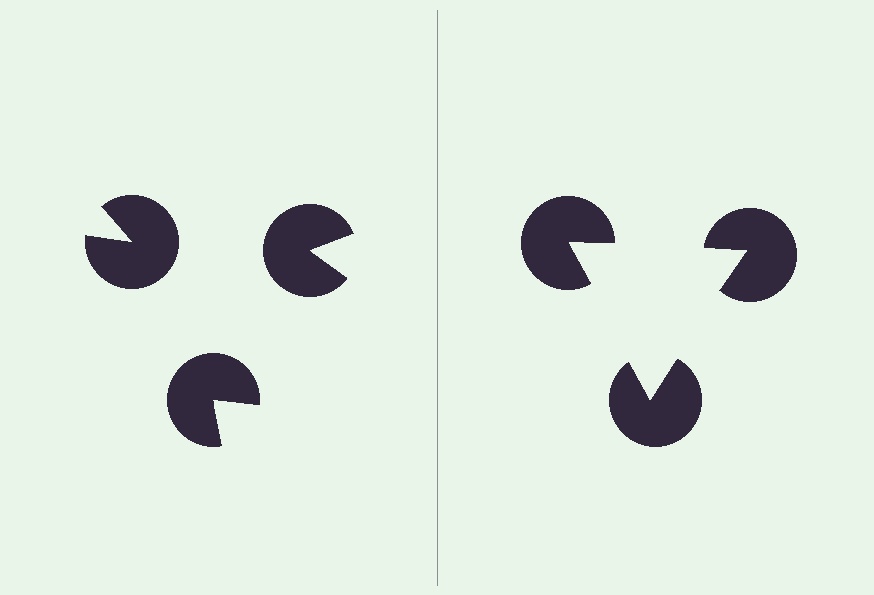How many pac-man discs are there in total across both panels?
6 — 3 on each side.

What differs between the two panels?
The pac-man discs are positioned identically on both sides; only the wedge orientations differ. On the right they align to a triangle; on the left they are misaligned.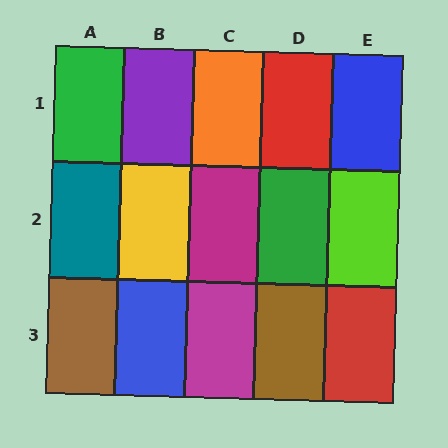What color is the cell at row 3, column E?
Red.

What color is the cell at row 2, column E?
Lime.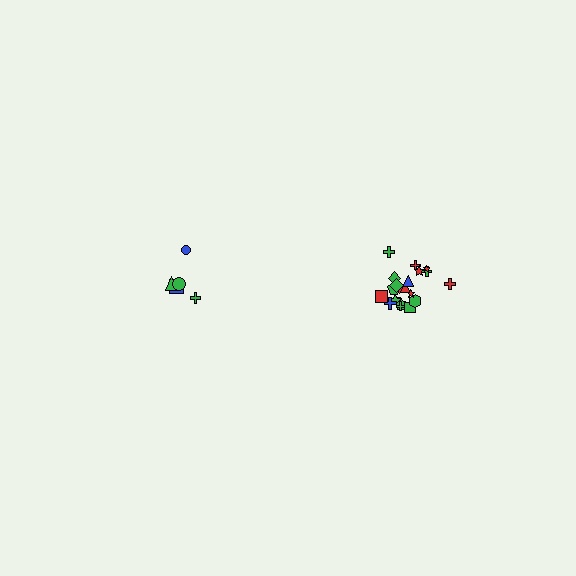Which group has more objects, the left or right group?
The right group.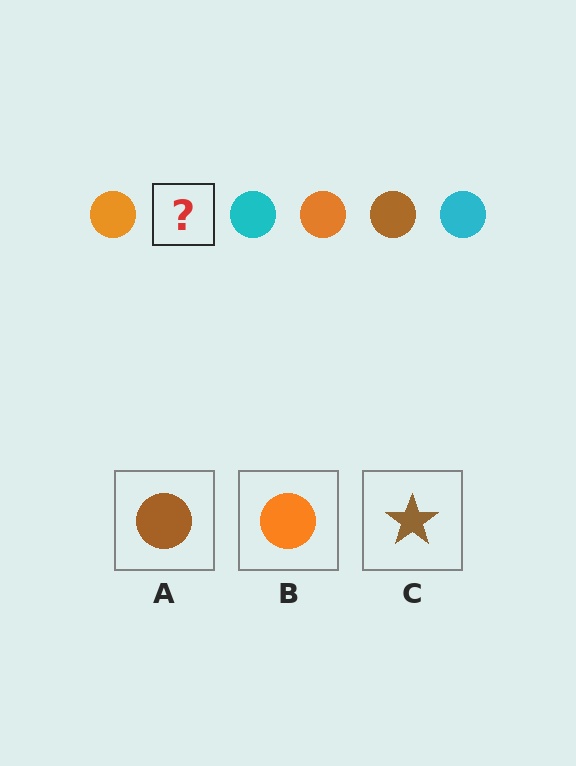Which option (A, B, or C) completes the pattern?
A.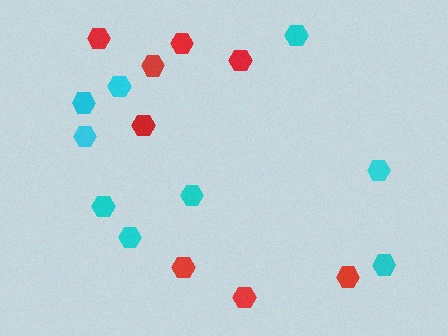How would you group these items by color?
There are 2 groups: one group of cyan hexagons (9) and one group of red hexagons (8).